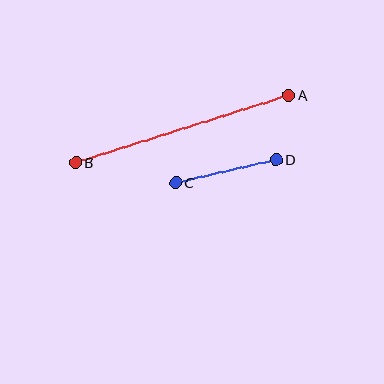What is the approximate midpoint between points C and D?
The midpoint is at approximately (226, 171) pixels.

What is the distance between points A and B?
The distance is approximately 223 pixels.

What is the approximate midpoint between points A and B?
The midpoint is at approximately (182, 129) pixels.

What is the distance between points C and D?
The distance is approximately 103 pixels.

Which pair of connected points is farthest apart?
Points A and B are farthest apart.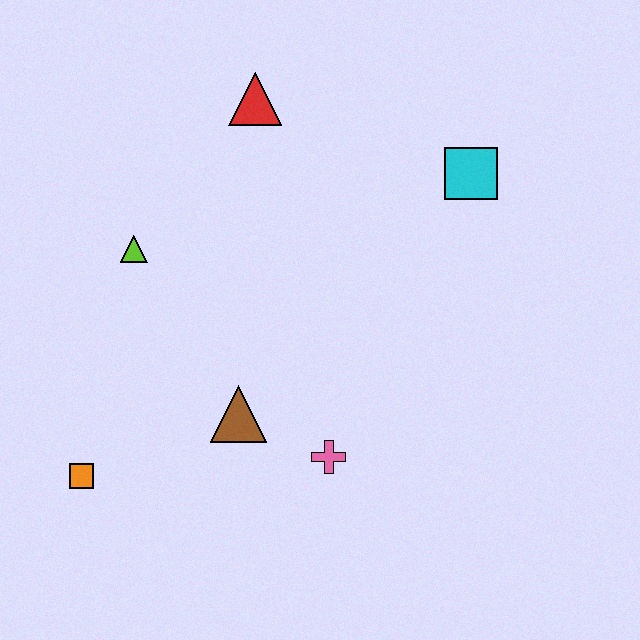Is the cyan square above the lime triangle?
Yes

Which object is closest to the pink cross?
The brown triangle is closest to the pink cross.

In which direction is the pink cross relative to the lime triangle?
The pink cross is below the lime triangle.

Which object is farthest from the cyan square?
The orange square is farthest from the cyan square.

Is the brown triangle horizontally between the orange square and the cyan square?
Yes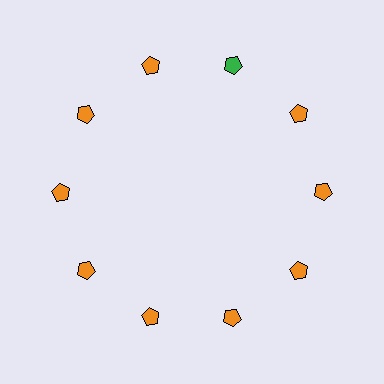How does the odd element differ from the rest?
It has a different color: green instead of orange.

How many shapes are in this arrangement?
There are 10 shapes arranged in a ring pattern.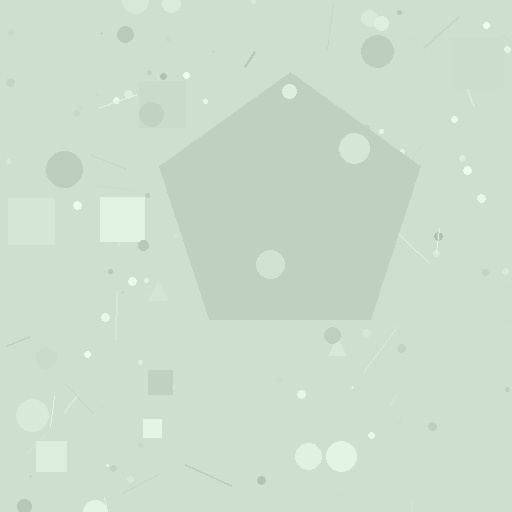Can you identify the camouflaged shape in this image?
The camouflaged shape is a pentagon.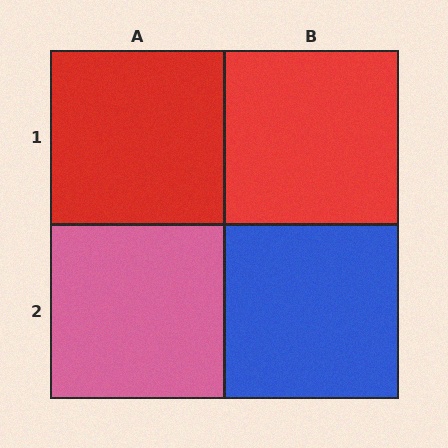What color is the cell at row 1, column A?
Red.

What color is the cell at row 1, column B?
Red.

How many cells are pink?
1 cell is pink.